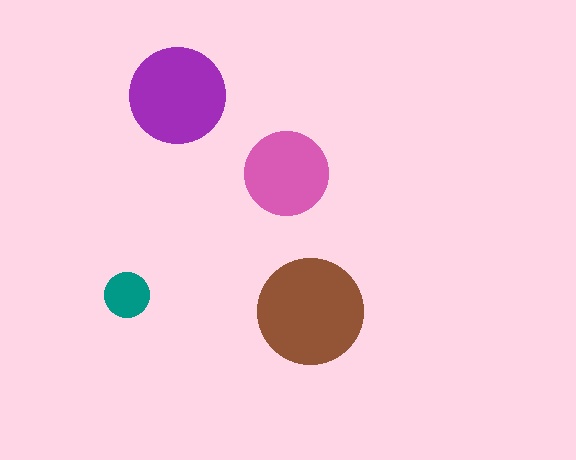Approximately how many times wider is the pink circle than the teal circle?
About 2 times wider.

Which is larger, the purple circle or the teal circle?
The purple one.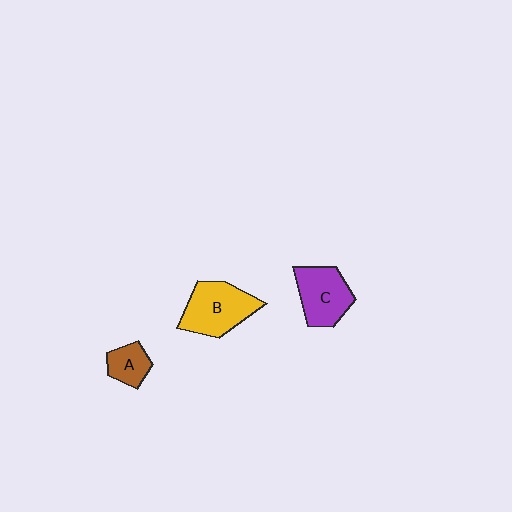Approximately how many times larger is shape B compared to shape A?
Approximately 2.2 times.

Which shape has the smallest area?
Shape A (brown).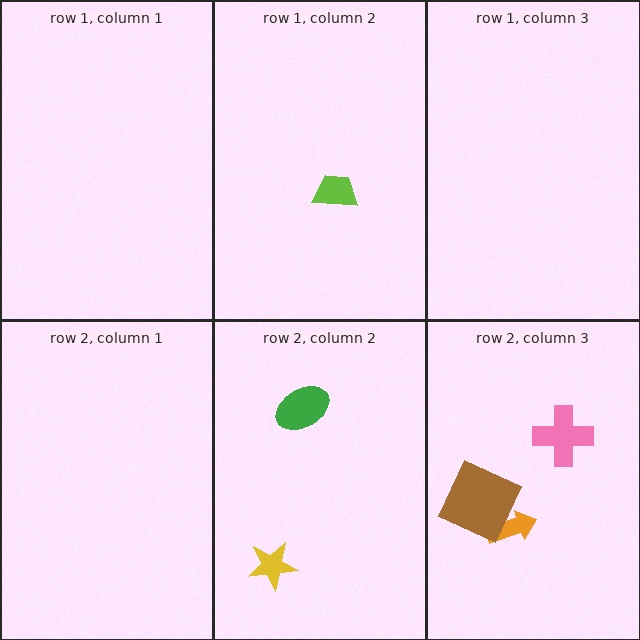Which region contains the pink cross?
The row 2, column 3 region.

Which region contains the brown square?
The row 2, column 3 region.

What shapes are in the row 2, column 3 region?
The orange arrow, the pink cross, the brown square.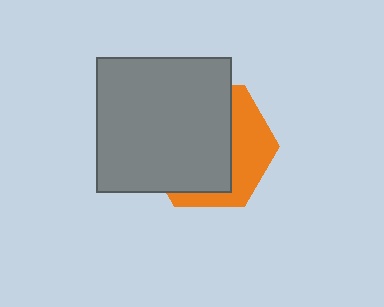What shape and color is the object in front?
The object in front is a gray square.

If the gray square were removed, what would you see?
You would see the complete orange hexagon.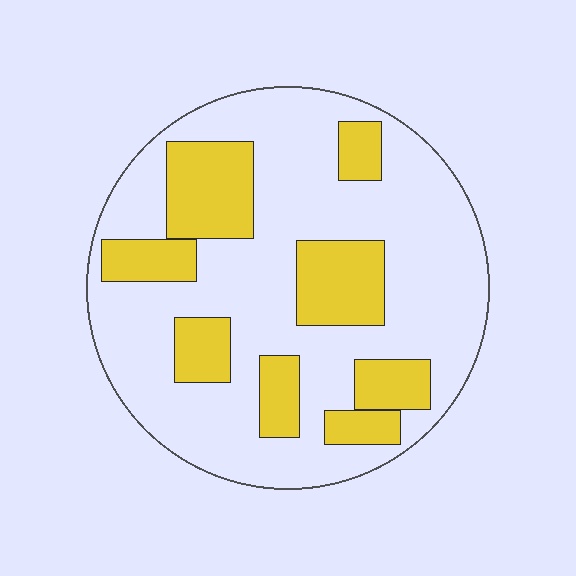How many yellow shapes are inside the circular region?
8.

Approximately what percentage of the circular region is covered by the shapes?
Approximately 30%.